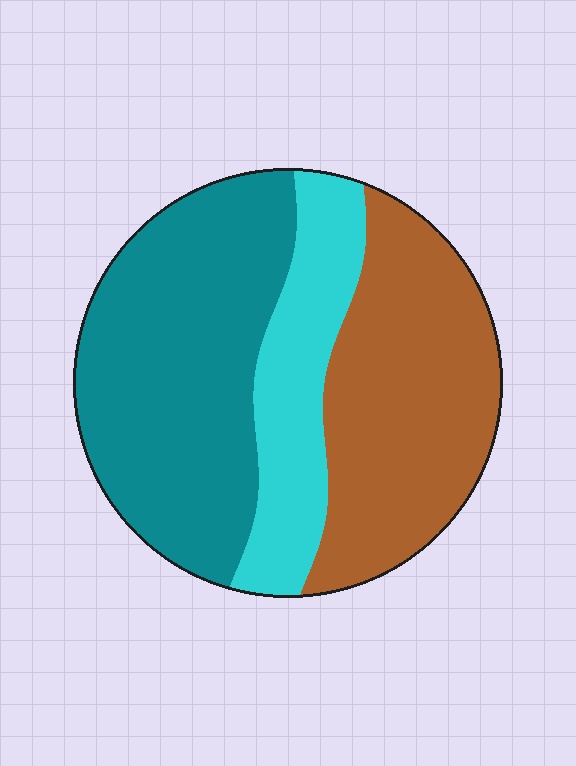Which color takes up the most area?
Teal, at roughly 45%.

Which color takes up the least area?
Cyan, at roughly 20%.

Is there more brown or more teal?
Teal.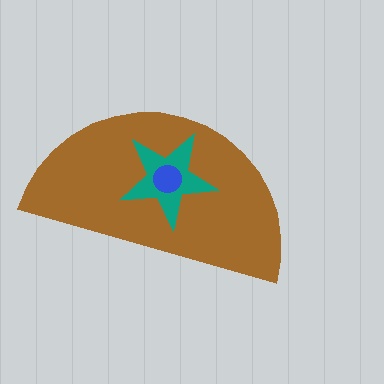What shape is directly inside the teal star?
The blue circle.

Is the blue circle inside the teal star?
Yes.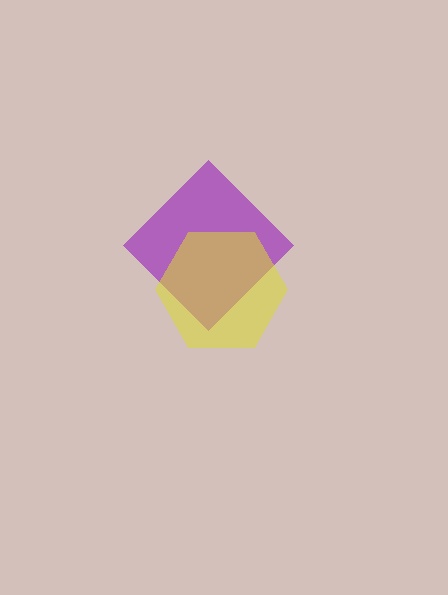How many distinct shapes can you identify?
There are 2 distinct shapes: a purple diamond, a yellow hexagon.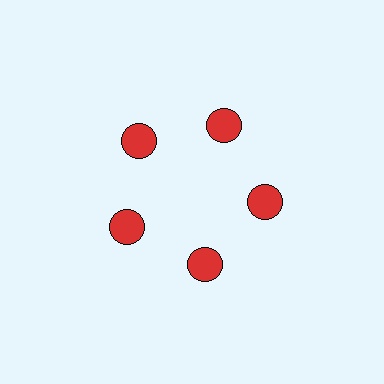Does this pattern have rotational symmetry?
Yes, this pattern has 5-fold rotational symmetry. It looks the same after rotating 72 degrees around the center.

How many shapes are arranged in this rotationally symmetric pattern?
There are 5 shapes, arranged in 5 groups of 1.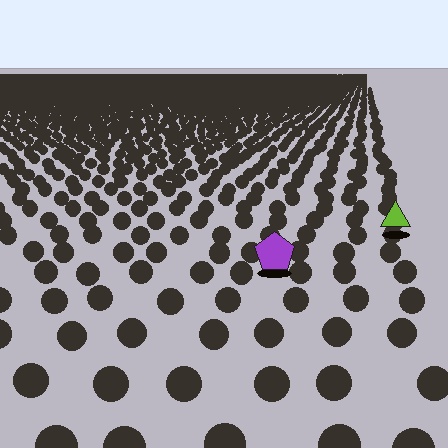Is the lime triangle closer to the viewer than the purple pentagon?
No. The purple pentagon is closer — you can tell from the texture gradient: the ground texture is coarser near it.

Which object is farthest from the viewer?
The lime triangle is farthest from the viewer. It appears smaller and the ground texture around it is denser.